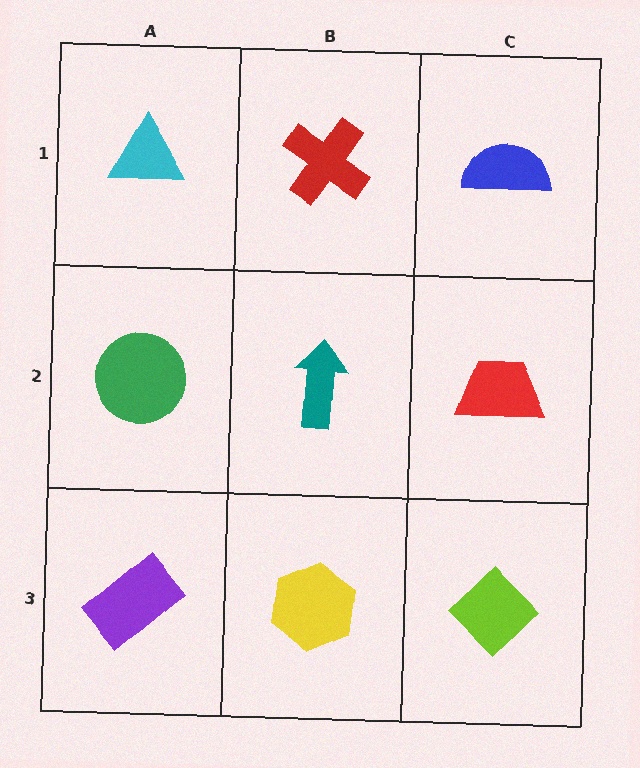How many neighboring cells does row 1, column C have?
2.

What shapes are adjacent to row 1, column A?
A green circle (row 2, column A), a red cross (row 1, column B).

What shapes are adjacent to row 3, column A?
A green circle (row 2, column A), a yellow hexagon (row 3, column B).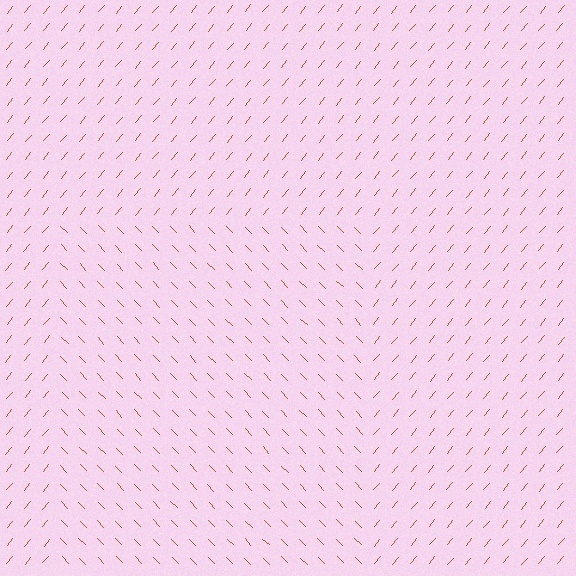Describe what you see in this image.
The image is filled with small brown line segments. A rectangle region in the image has lines oriented differently from the surrounding lines, creating a visible texture boundary.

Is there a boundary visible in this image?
Yes, there is a texture boundary formed by a change in line orientation.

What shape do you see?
I see a rectangle.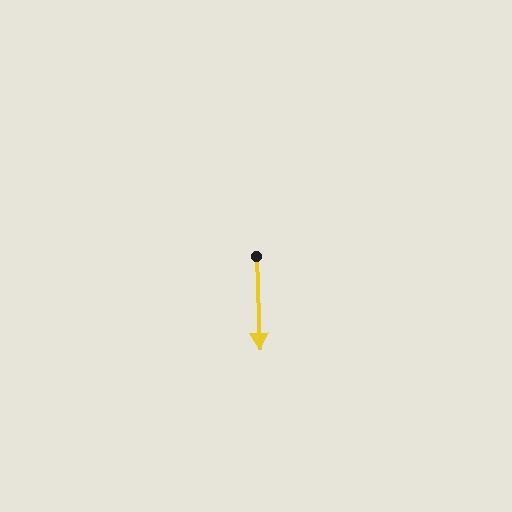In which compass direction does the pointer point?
South.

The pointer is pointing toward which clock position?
Roughly 6 o'clock.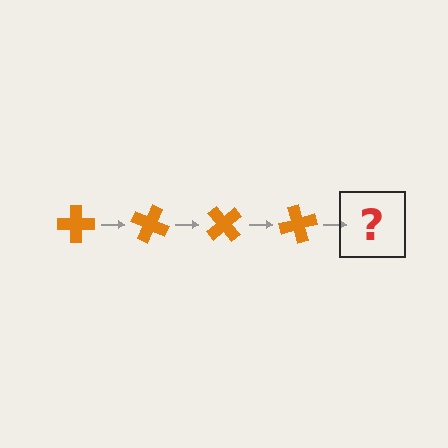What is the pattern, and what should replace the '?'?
The pattern is that the cross rotates 25 degrees each step. The '?' should be an orange cross rotated 100 degrees.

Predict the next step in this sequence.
The next step is an orange cross rotated 100 degrees.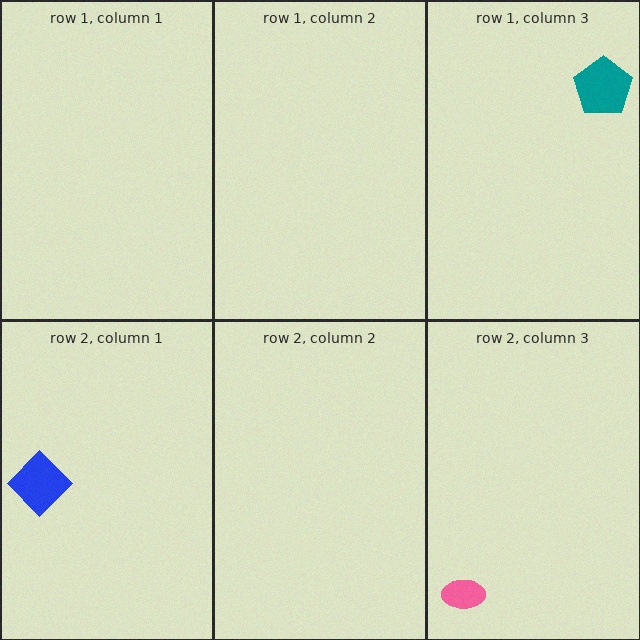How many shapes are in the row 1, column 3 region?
1.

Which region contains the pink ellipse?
The row 2, column 3 region.